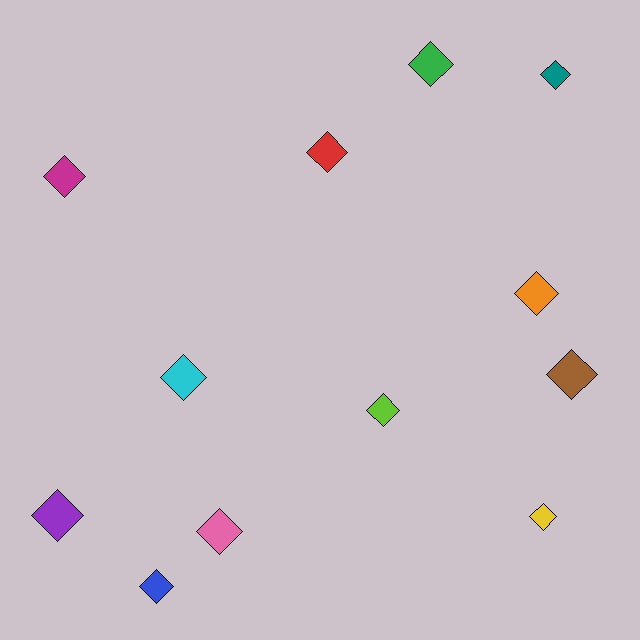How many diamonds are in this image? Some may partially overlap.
There are 12 diamonds.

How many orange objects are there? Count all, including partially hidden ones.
There is 1 orange object.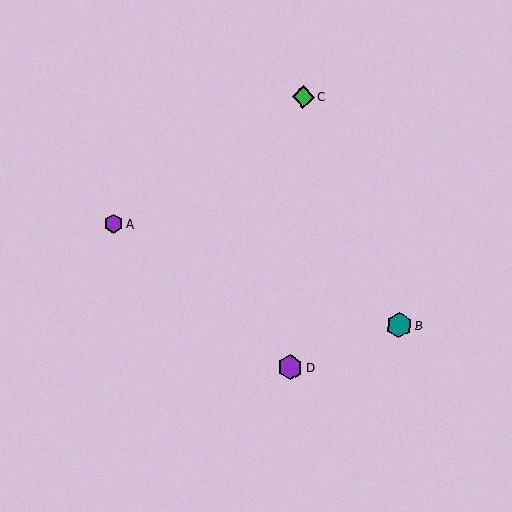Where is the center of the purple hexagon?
The center of the purple hexagon is at (113, 223).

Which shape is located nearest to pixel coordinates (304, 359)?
The purple hexagon (labeled D) at (290, 367) is nearest to that location.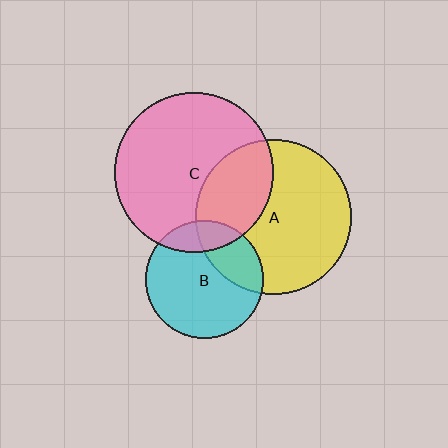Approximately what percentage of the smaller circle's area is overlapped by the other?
Approximately 25%.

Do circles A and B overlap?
Yes.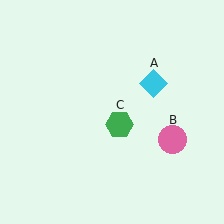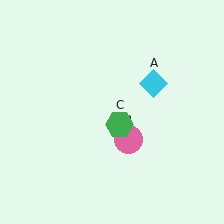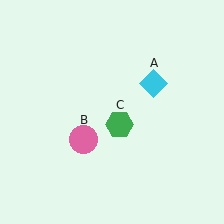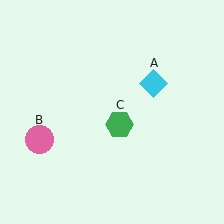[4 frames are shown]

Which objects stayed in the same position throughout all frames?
Cyan diamond (object A) and green hexagon (object C) remained stationary.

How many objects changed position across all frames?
1 object changed position: pink circle (object B).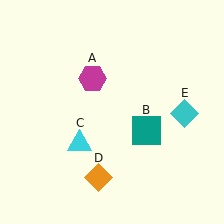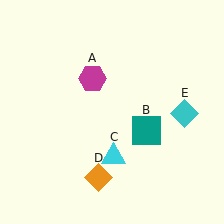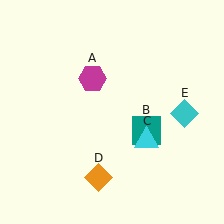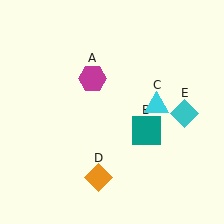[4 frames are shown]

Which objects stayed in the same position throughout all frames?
Magenta hexagon (object A) and teal square (object B) and orange diamond (object D) and cyan diamond (object E) remained stationary.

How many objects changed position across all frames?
1 object changed position: cyan triangle (object C).